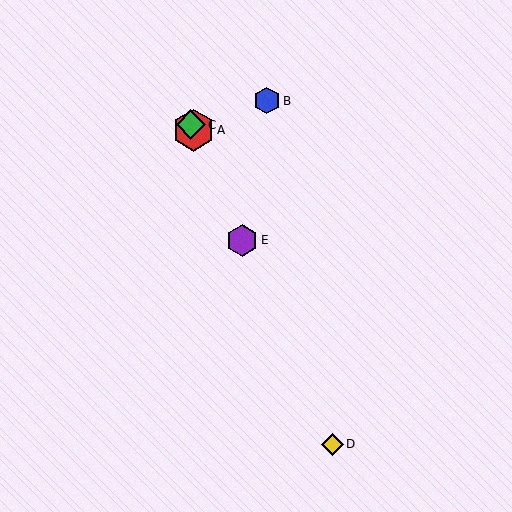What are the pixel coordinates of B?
Object B is at (267, 101).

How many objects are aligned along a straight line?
4 objects (A, C, D, E) are aligned along a straight line.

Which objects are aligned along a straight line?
Objects A, C, D, E are aligned along a straight line.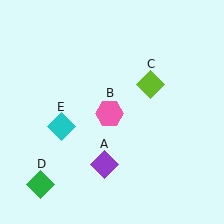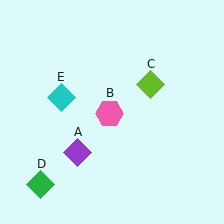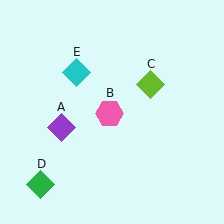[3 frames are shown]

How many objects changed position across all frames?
2 objects changed position: purple diamond (object A), cyan diamond (object E).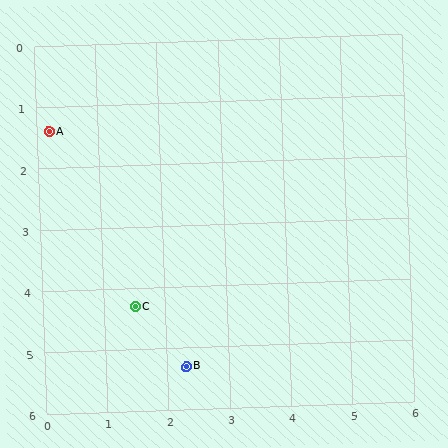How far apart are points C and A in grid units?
Points C and A are about 3.2 grid units apart.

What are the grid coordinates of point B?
Point B is at approximately (2.3, 5.3).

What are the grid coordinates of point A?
Point A is at approximately (0.2, 1.4).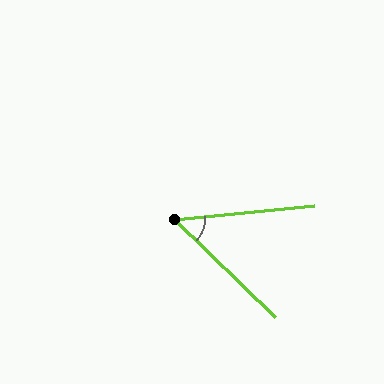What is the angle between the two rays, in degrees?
Approximately 50 degrees.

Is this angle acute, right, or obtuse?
It is acute.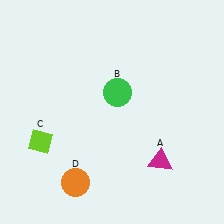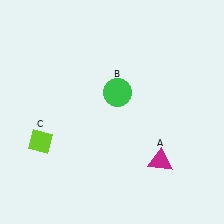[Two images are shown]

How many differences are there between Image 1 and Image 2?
There is 1 difference between the two images.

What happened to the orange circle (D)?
The orange circle (D) was removed in Image 2. It was in the bottom-left area of Image 1.